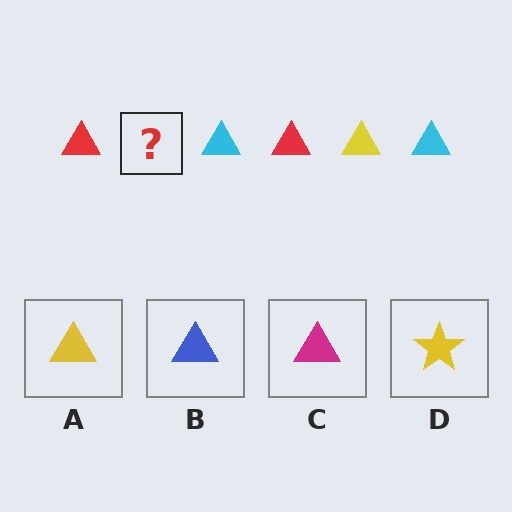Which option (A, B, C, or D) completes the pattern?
A.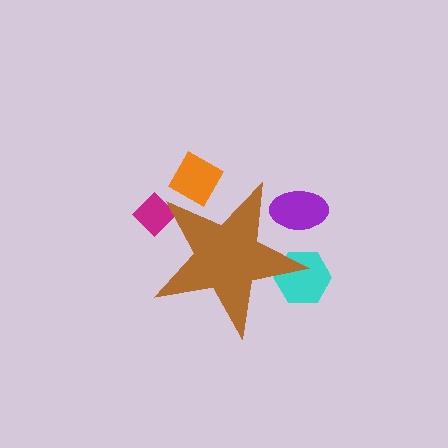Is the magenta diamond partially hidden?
Yes, the magenta diamond is partially hidden behind the brown star.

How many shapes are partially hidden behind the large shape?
4 shapes are partially hidden.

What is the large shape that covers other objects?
A brown star.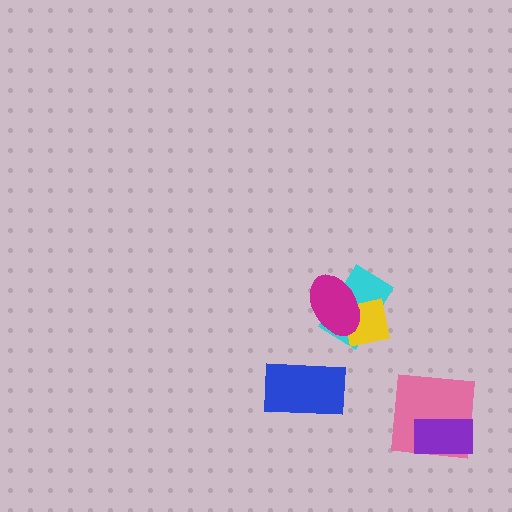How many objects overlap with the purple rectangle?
1 object overlaps with the purple rectangle.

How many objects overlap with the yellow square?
2 objects overlap with the yellow square.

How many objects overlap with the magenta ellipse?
2 objects overlap with the magenta ellipse.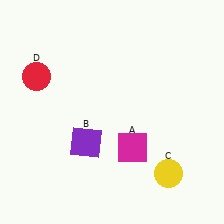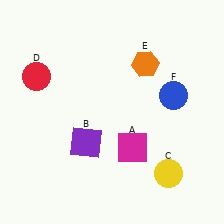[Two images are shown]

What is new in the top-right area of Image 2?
An orange hexagon (E) was added in the top-right area of Image 2.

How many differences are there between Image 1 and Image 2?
There are 2 differences between the two images.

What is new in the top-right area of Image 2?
A blue circle (F) was added in the top-right area of Image 2.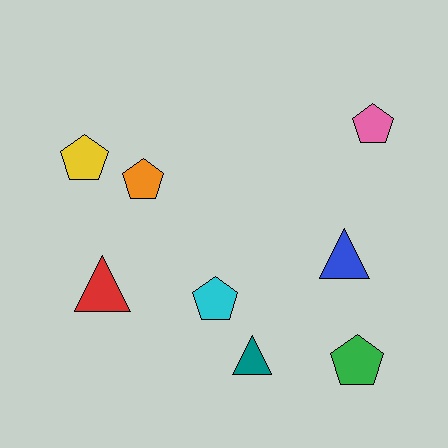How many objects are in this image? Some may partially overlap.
There are 8 objects.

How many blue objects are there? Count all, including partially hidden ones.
There is 1 blue object.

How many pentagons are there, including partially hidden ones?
There are 5 pentagons.